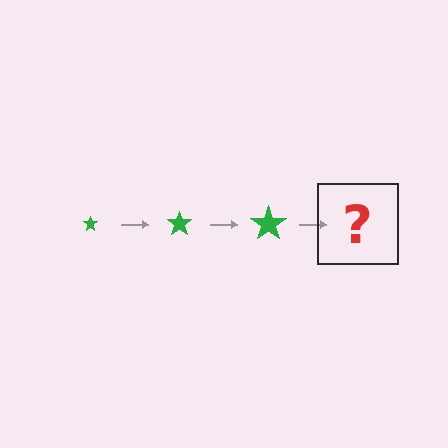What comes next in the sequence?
The next element should be a green star, larger than the previous one.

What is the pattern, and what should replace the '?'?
The pattern is that the star gets progressively larger each step. The '?' should be a green star, larger than the previous one.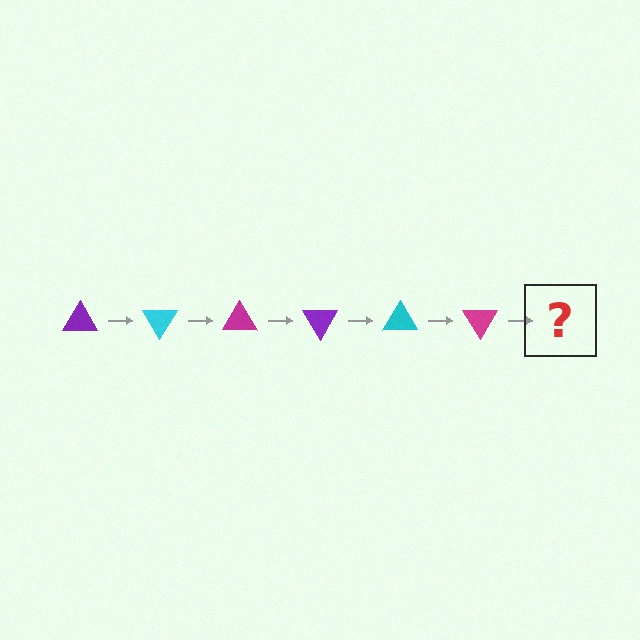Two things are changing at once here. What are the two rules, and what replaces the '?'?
The two rules are that it rotates 60 degrees each step and the color cycles through purple, cyan, and magenta. The '?' should be a purple triangle, rotated 360 degrees from the start.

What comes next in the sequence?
The next element should be a purple triangle, rotated 360 degrees from the start.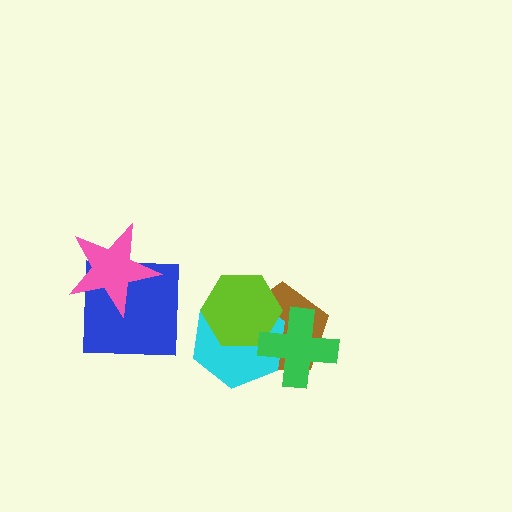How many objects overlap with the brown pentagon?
3 objects overlap with the brown pentagon.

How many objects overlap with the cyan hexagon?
3 objects overlap with the cyan hexagon.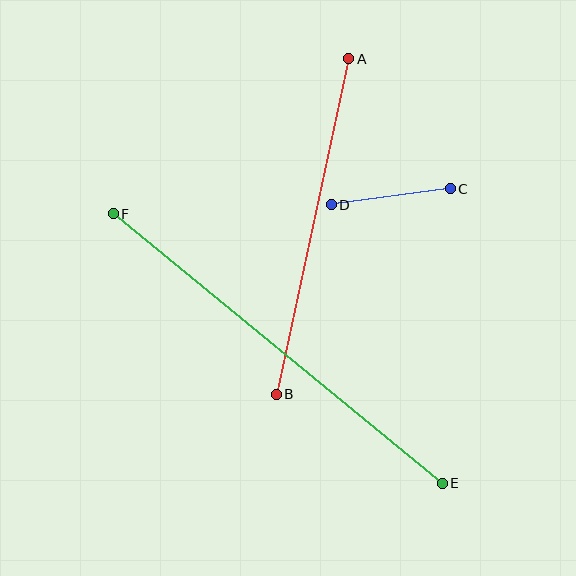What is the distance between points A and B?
The distance is approximately 343 pixels.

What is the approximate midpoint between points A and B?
The midpoint is at approximately (313, 226) pixels.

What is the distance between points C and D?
The distance is approximately 120 pixels.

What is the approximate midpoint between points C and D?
The midpoint is at approximately (391, 197) pixels.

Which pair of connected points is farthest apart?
Points E and F are farthest apart.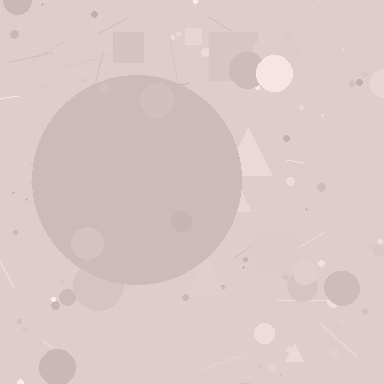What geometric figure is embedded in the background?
A circle is embedded in the background.